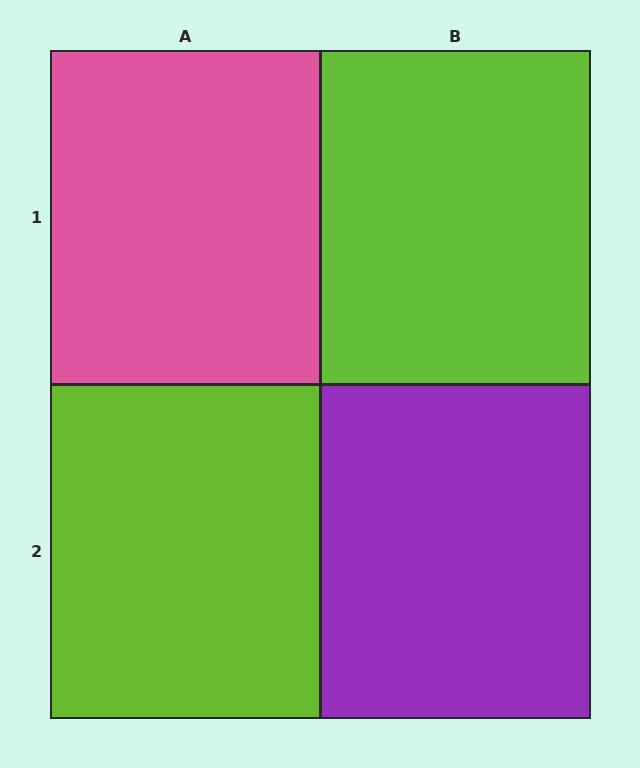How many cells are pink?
1 cell is pink.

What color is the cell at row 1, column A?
Pink.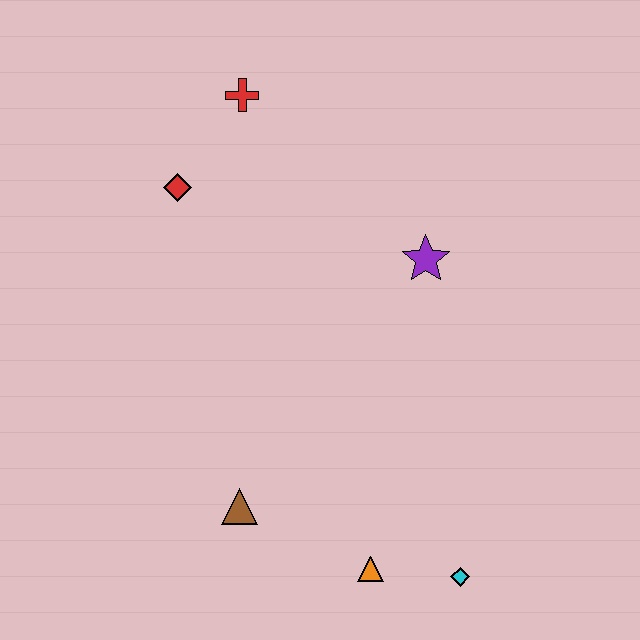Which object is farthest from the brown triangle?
The red cross is farthest from the brown triangle.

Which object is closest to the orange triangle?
The cyan diamond is closest to the orange triangle.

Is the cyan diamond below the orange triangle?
Yes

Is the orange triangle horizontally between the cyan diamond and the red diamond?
Yes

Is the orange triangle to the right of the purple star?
No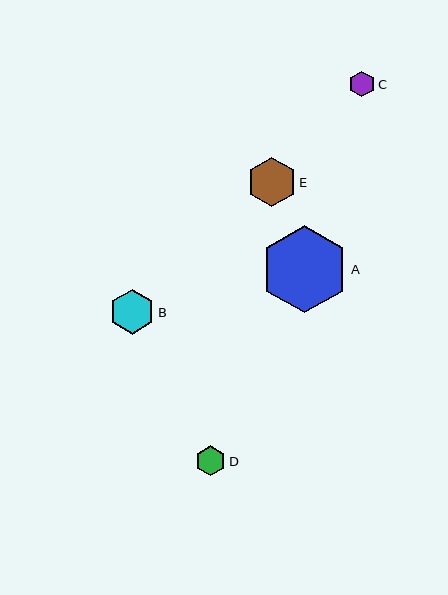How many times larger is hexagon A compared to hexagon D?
Hexagon A is approximately 2.9 times the size of hexagon D.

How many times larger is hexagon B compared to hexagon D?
Hexagon B is approximately 1.5 times the size of hexagon D.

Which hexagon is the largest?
Hexagon A is the largest with a size of approximately 87 pixels.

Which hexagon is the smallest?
Hexagon C is the smallest with a size of approximately 26 pixels.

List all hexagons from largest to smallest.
From largest to smallest: A, E, B, D, C.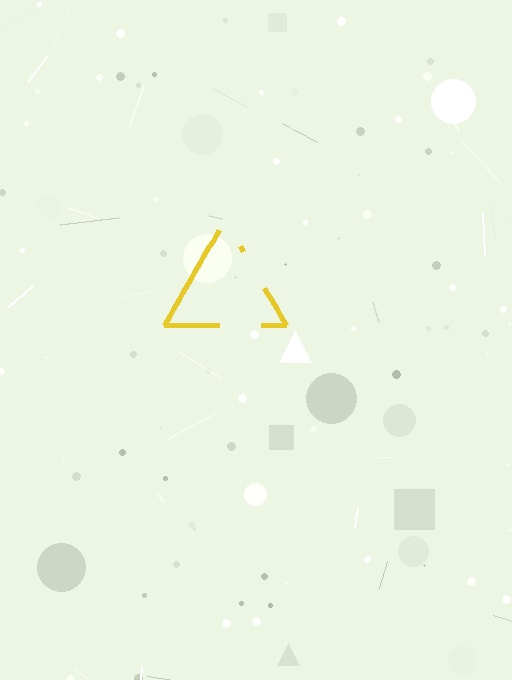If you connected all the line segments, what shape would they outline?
They would outline a triangle.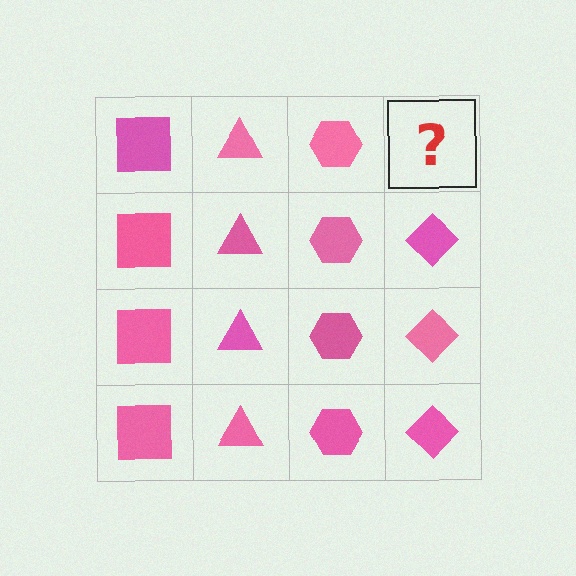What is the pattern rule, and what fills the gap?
The rule is that each column has a consistent shape. The gap should be filled with a pink diamond.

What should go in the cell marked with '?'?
The missing cell should contain a pink diamond.